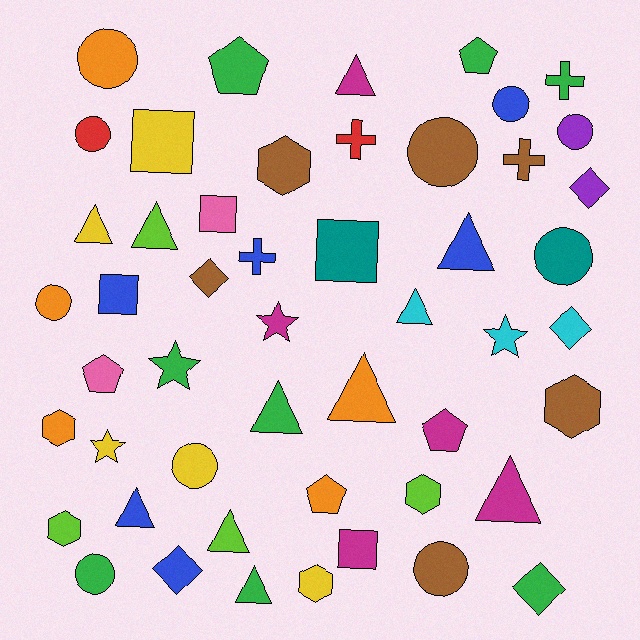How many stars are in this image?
There are 4 stars.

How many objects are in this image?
There are 50 objects.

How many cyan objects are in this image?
There are 3 cyan objects.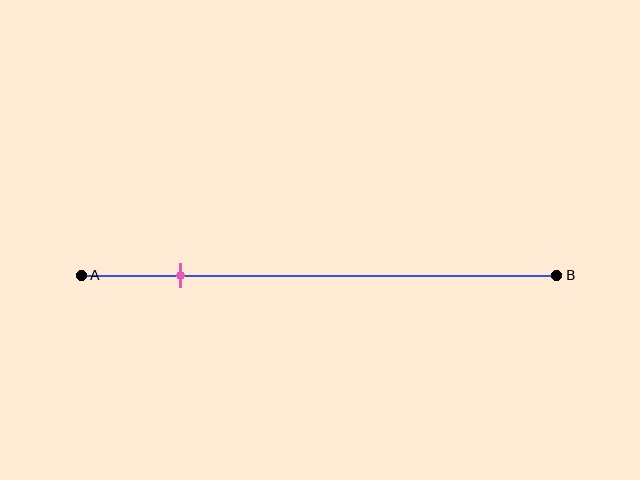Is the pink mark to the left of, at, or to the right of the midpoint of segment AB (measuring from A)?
The pink mark is to the left of the midpoint of segment AB.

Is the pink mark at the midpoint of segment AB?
No, the mark is at about 20% from A, not at the 50% midpoint.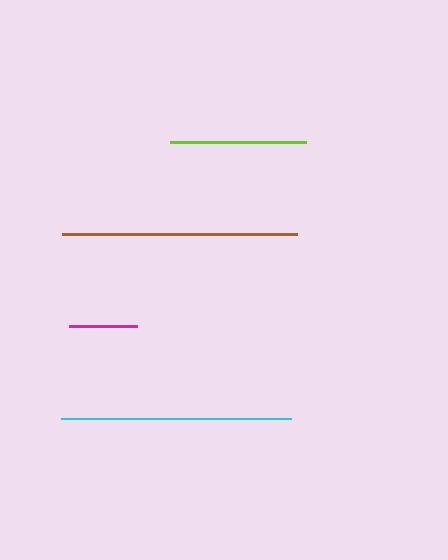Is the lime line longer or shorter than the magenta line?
The lime line is longer than the magenta line.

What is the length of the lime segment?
The lime segment is approximately 136 pixels long.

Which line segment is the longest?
The brown line is the longest at approximately 235 pixels.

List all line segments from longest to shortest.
From longest to shortest: brown, cyan, lime, magenta.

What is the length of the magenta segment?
The magenta segment is approximately 67 pixels long.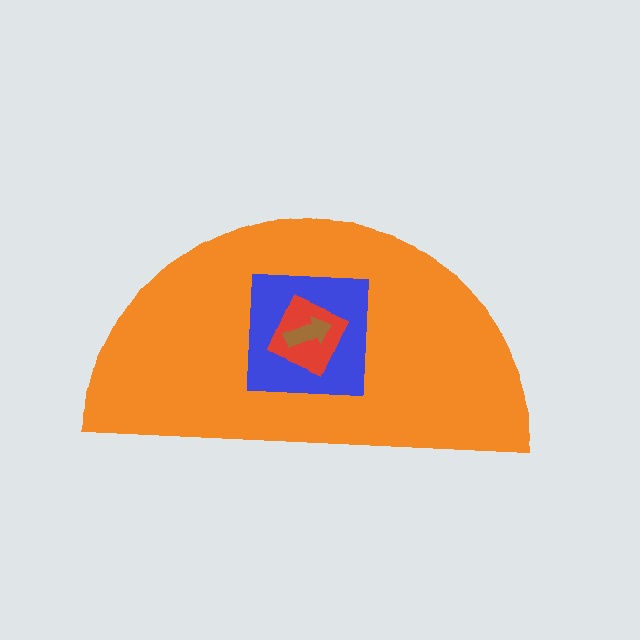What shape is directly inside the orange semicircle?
The blue square.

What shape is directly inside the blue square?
The red diamond.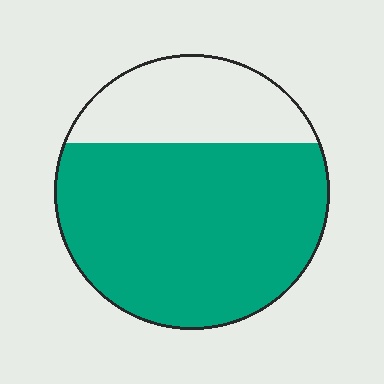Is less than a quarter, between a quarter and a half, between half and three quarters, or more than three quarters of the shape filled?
Between half and three quarters.